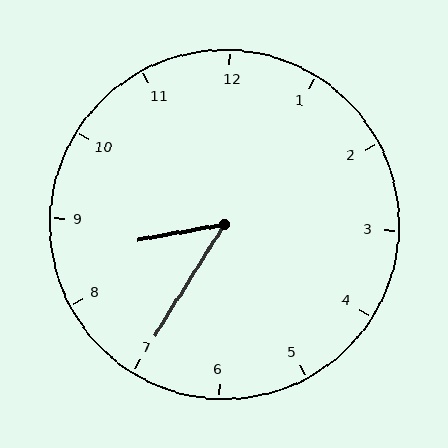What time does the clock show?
8:35.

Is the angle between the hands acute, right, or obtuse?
It is acute.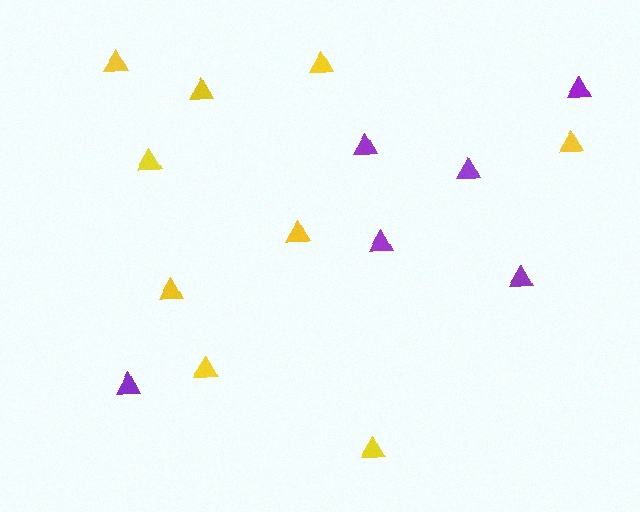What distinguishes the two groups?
There are 2 groups: one group of yellow triangles (9) and one group of purple triangles (6).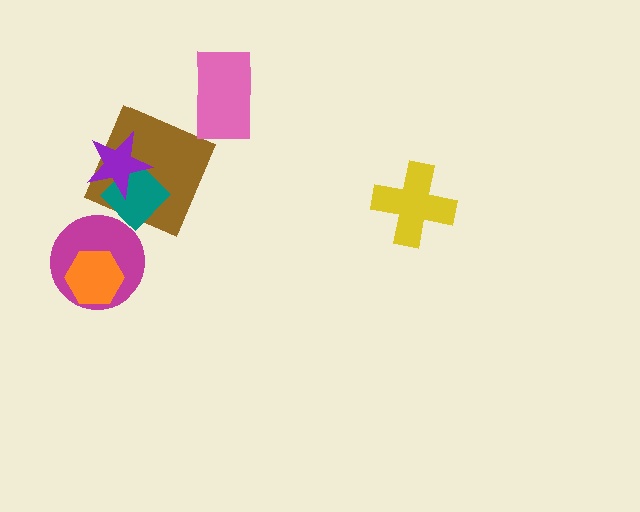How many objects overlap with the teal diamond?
2 objects overlap with the teal diamond.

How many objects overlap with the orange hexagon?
1 object overlaps with the orange hexagon.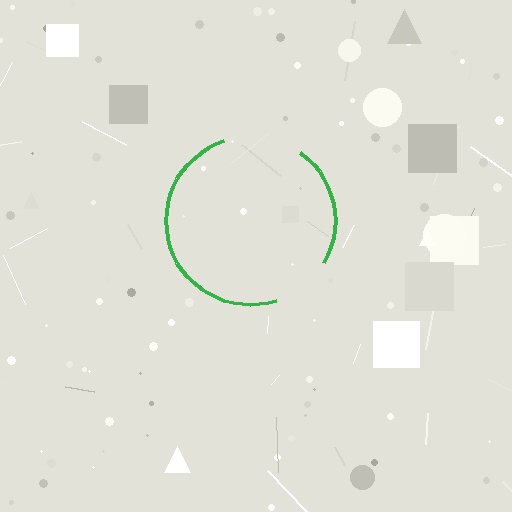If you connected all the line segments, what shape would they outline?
They would outline a circle.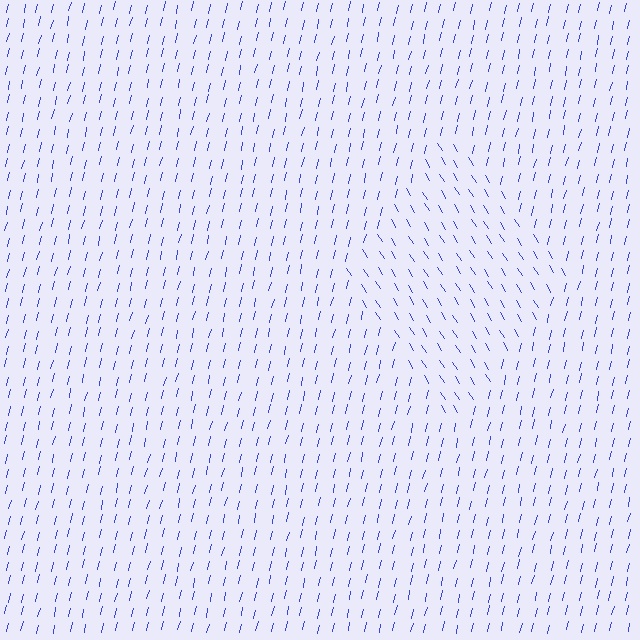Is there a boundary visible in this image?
Yes, there is a texture boundary formed by a change in line orientation.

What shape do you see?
I see a diamond.